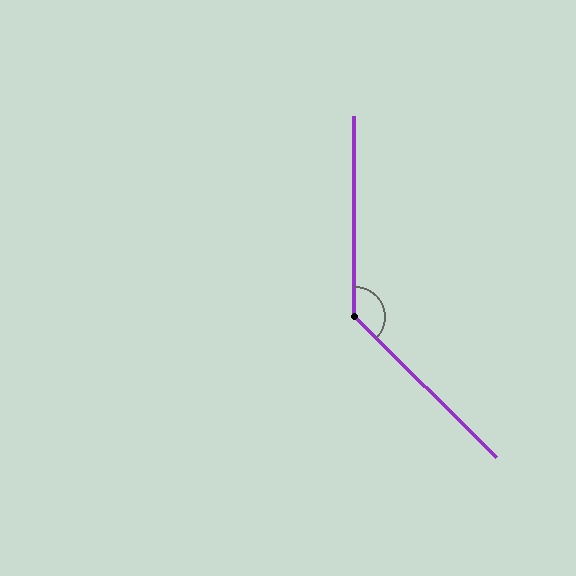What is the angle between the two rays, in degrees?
Approximately 135 degrees.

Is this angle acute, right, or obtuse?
It is obtuse.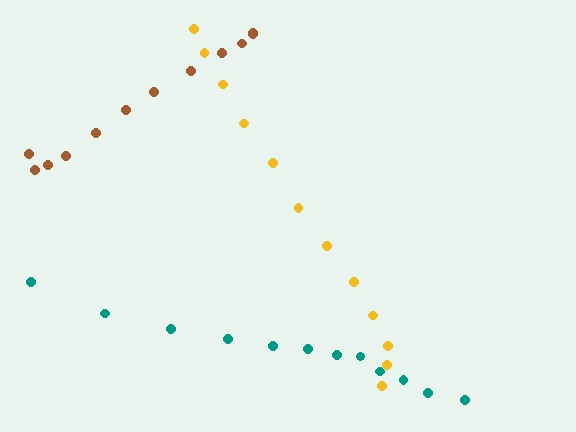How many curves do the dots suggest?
There are 3 distinct paths.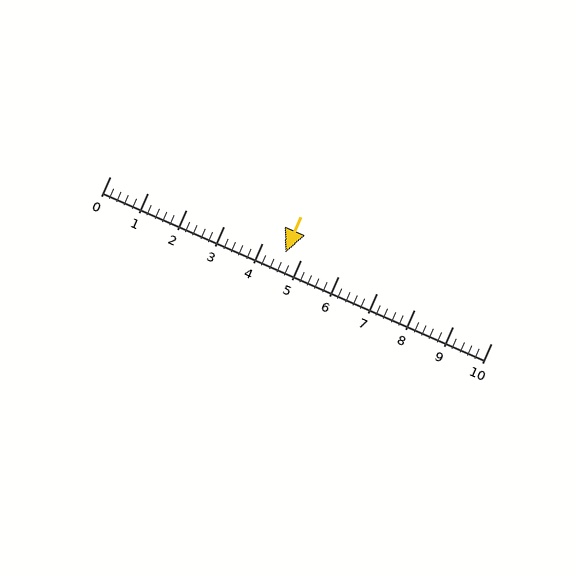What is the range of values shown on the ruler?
The ruler shows values from 0 to 10.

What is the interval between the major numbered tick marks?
The major tick marks are spaced 1 units apart.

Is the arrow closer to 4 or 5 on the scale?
The arrow is closer to 5.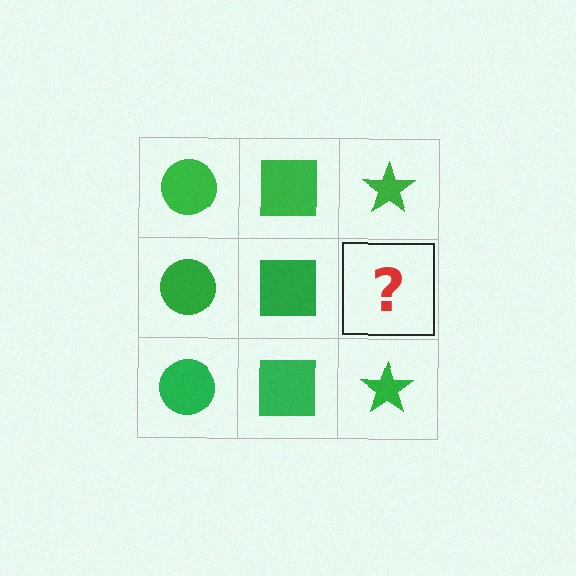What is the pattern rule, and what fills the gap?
The rule is that each column has a consistent shape. The gap should be filled with a green star.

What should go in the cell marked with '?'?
The missing cell should contain a green star.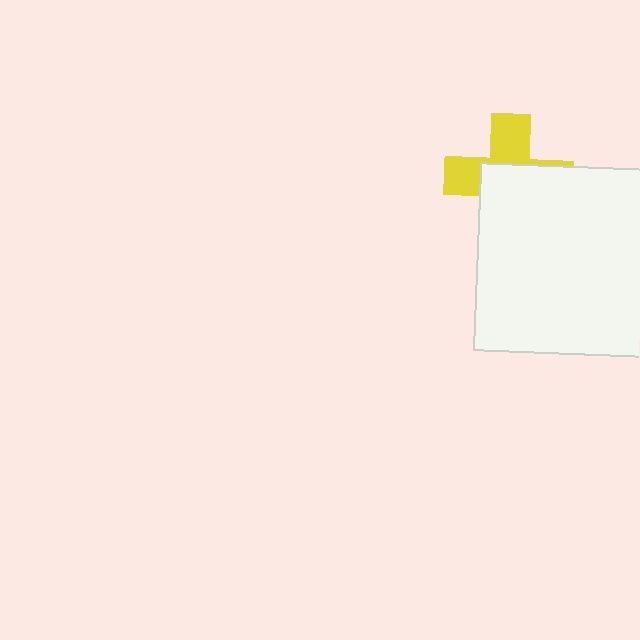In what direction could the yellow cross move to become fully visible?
The yellow cross could move toward the upper-left. That would shift it out from behind the white square entirely.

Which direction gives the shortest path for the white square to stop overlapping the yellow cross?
Moving toward the lower-right gives the shortest separation.